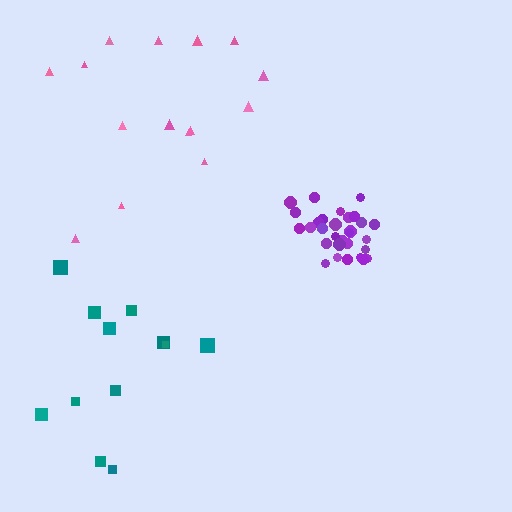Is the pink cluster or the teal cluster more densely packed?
Teal.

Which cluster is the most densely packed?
Purple.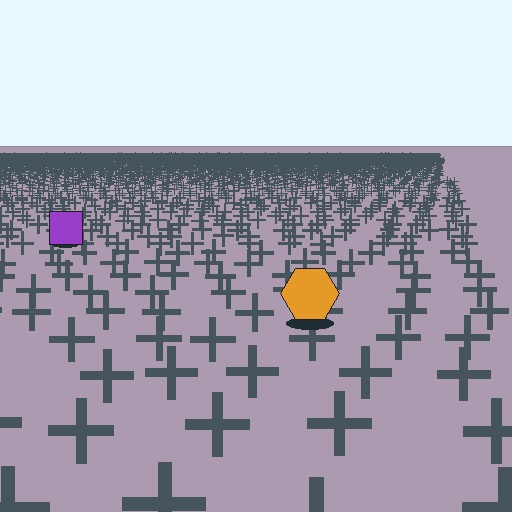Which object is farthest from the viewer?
The purple square is farthest from the viewer. It appears smaller and the ground texture around it is denser.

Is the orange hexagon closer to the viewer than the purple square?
Yes. The orange hexagon is closer — you can tell from the texture gradient: the ground texture is coarser near it.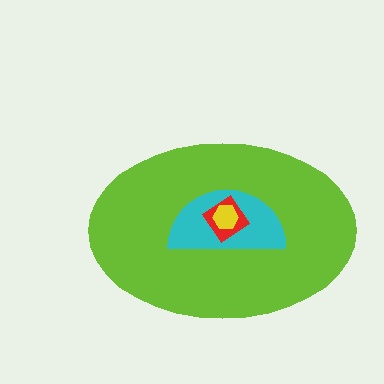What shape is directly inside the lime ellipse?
The cyan semicircle.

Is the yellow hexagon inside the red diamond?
Yes.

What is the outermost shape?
The lime ellipse.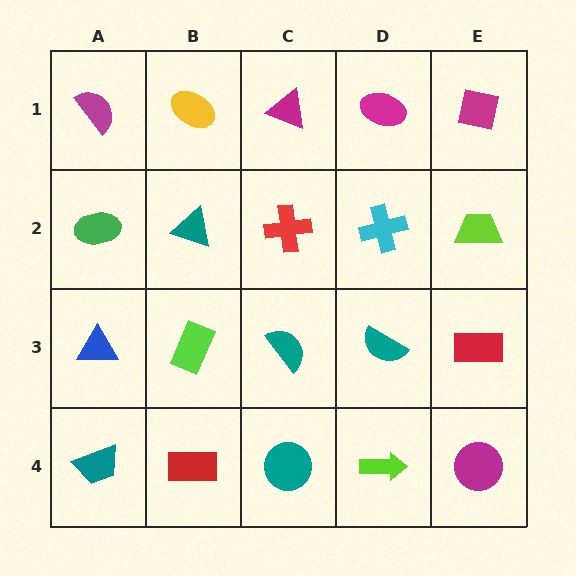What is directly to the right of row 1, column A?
A yellow ellipse.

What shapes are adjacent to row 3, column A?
A green ellipse (row 2, column A), a teal trapezoid (row 4, column A), a lime rectangle (row 3, column B).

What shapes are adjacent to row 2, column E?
A magenta square (row 1, column E), a red rectangle (row 3, column E), a cyan cross (row 2, column D).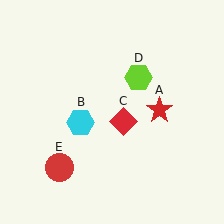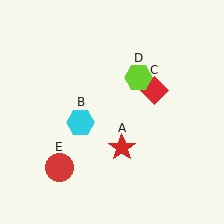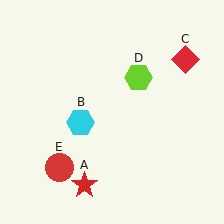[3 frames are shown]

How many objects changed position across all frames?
2 objects changed position: red star (object A), red diamond (object C).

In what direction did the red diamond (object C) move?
The red diamond (object C) moved up and to the right.